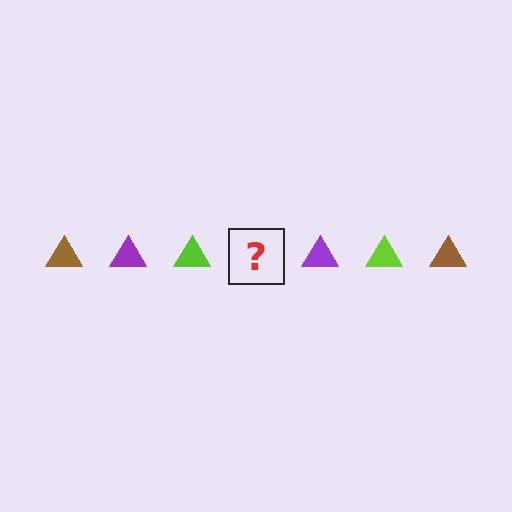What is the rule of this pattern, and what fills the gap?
The rule is that the pattern cycles through brown, purple, lime triangles. The gap should be filled with a brown triangle.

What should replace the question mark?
The question mark should be replaced with a brown triangle.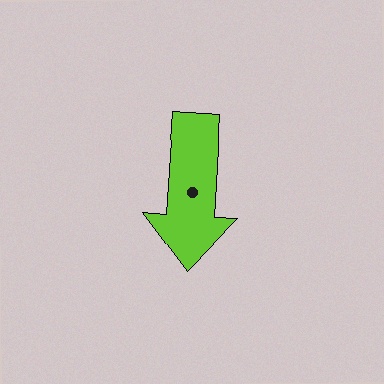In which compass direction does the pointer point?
South.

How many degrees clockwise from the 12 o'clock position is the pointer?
Approximately 184 degrees.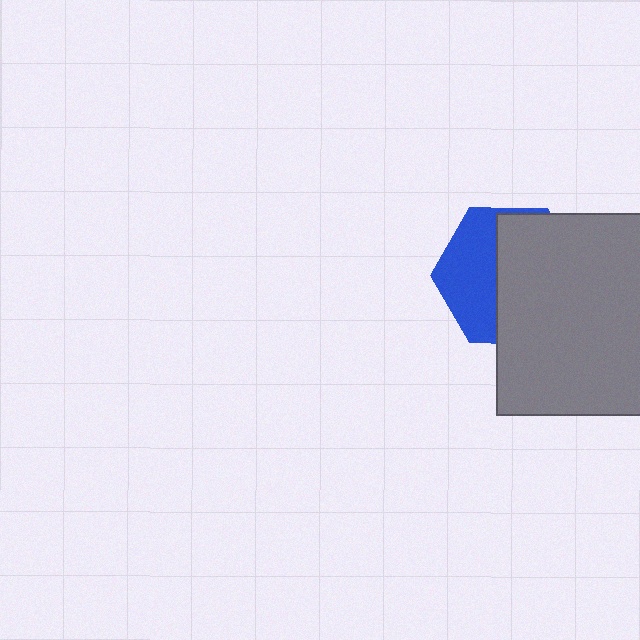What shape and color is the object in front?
The object in front is a gray square.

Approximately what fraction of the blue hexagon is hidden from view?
Roughly 60% of the blue hexagon is hidden behind the gray square.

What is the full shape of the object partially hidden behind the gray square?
The partially hidden object is a blue hexagon.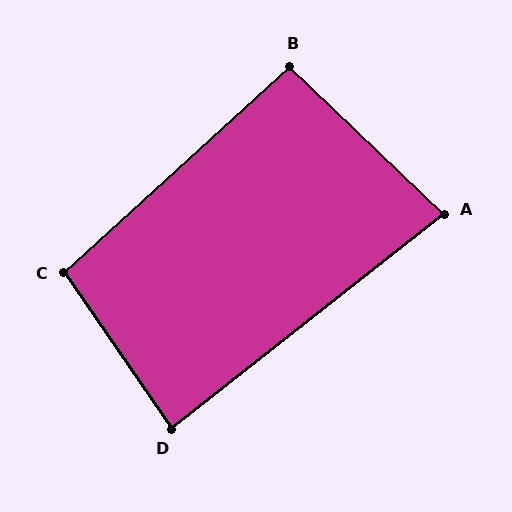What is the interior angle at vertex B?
Approximately 94 degrees (approximately right).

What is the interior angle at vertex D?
Approximately 86 degrees (approximately right).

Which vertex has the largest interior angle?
C, at approximately 98 degrees.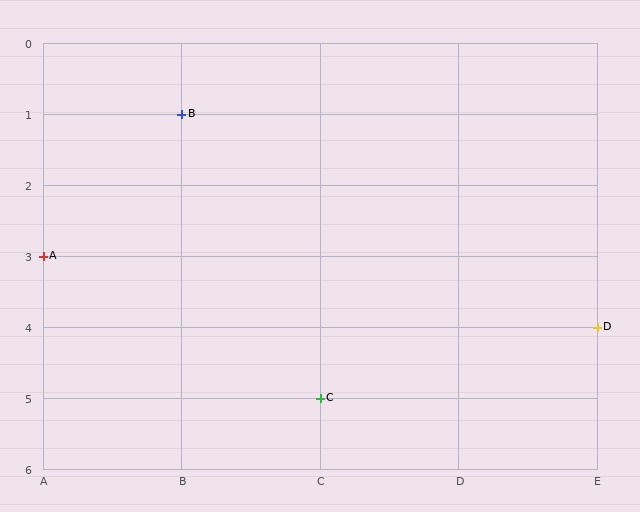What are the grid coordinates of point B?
Point B is at grid coordinates (B, 1).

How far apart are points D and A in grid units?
Points D and A are 4 columns and 1 row apart (about 4.1 grid units diagonally).